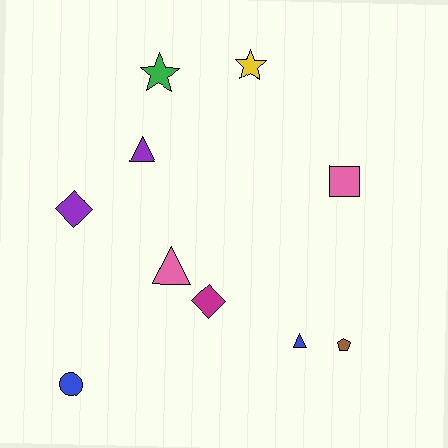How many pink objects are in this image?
There are 2 pink objects.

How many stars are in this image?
There are 2 stars.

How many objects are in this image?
There are 10 objects.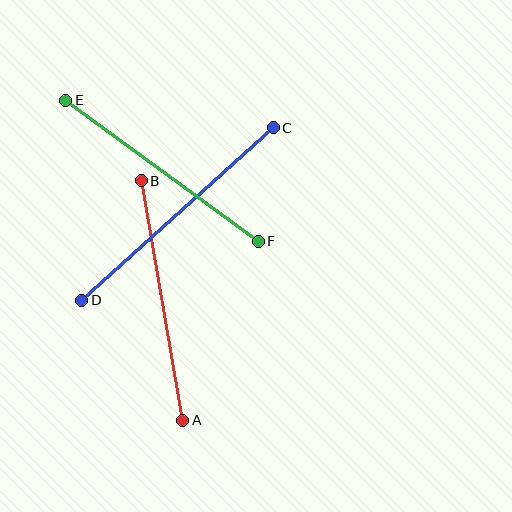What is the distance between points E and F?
The distance is approximately 239 pixels.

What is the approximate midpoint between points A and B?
The midpoint is at approximately (162, 301) pixels.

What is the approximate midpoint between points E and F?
The midpoint is at approximately (162, 171) pixels.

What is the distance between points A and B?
The distance is approximately 243 pixels.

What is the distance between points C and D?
The distance is approximately 258 pixels.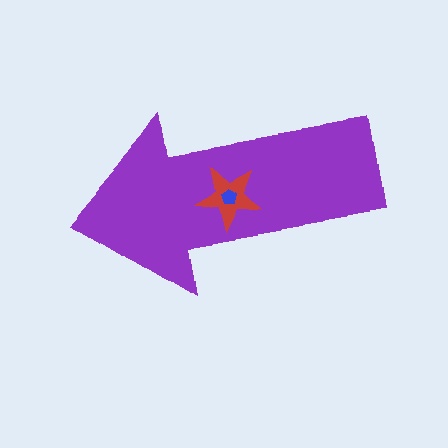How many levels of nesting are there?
3.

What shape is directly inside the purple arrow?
The red star.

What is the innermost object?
The blue pentagon.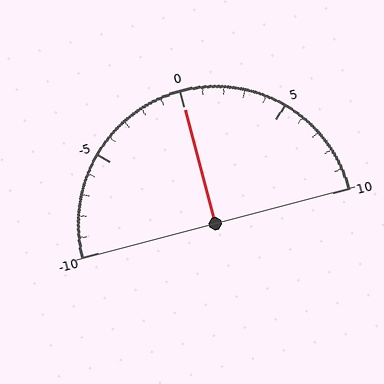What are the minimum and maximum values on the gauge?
The gauge ranges from -10 to 10.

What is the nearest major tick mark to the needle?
The nearest major tick mark is 0.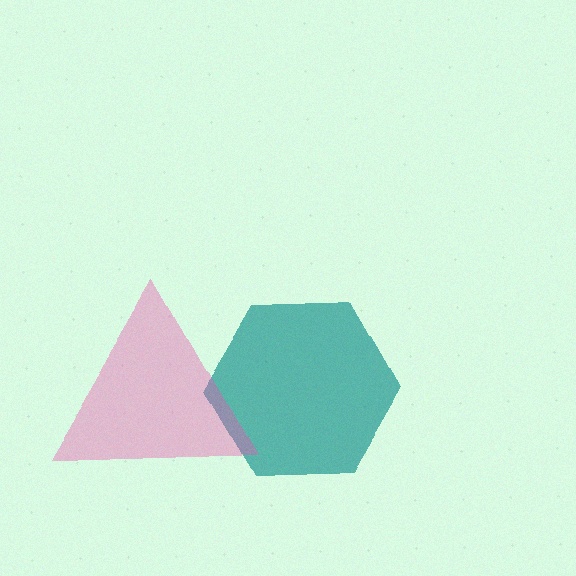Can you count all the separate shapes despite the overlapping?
Yes, there are 2 separate shapes.